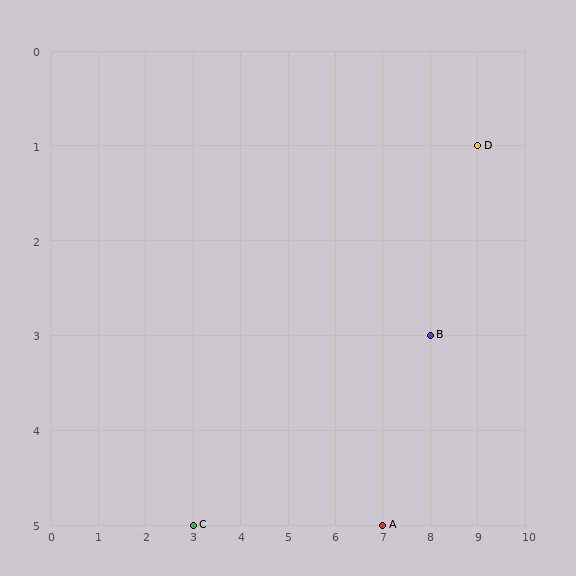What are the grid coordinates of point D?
Point D is at grid coordinates (9, 1).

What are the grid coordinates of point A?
Point A is at grid coordinates (7, 5).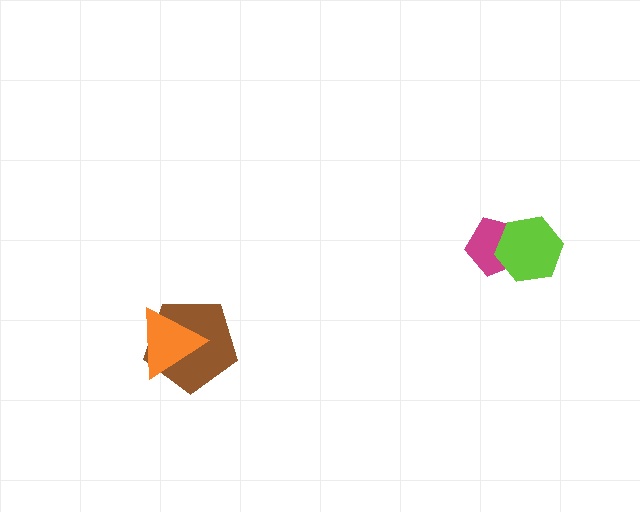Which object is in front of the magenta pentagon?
The lime hexagon is in front of the magenta pentagon.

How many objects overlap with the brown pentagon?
1 object overlaps with the brown pentagon.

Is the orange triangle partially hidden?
No, no other shape covers it.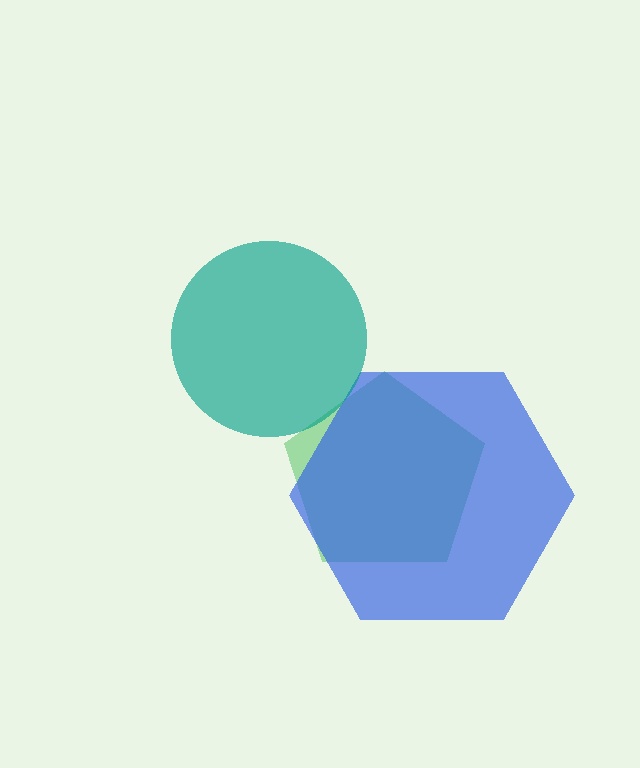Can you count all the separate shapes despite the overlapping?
Yes, there are 3 separate shapes.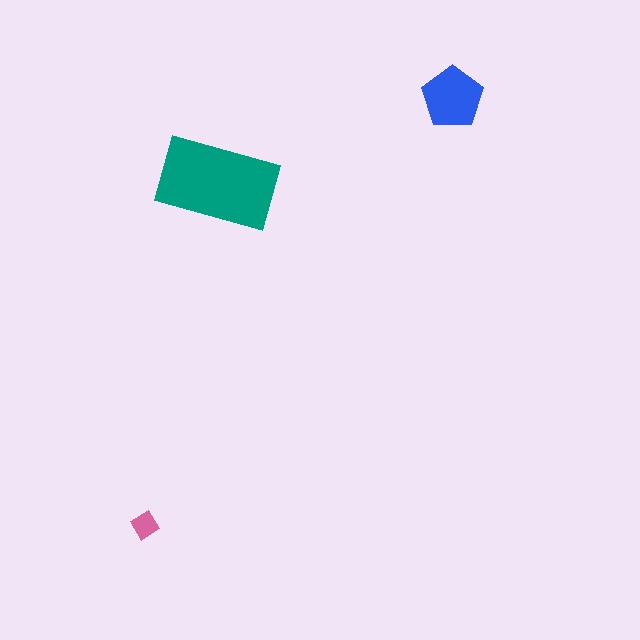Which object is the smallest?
The pink diamond.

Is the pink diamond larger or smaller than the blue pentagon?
Smaller.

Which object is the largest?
The teal rectangle.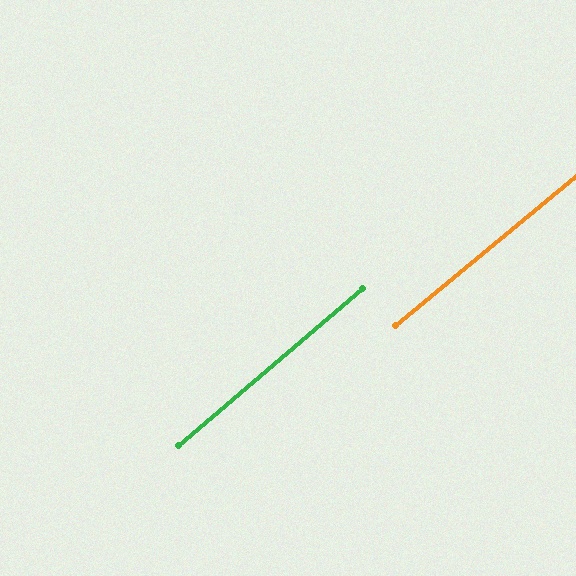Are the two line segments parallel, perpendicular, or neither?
Parallel — their directions differ by only 0.9°.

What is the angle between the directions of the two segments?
Approximately 1 degree.